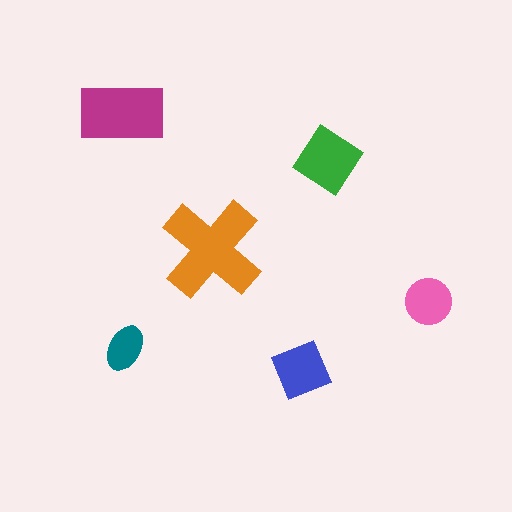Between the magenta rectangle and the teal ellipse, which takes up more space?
The magenta rectangle.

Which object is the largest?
The orange cross.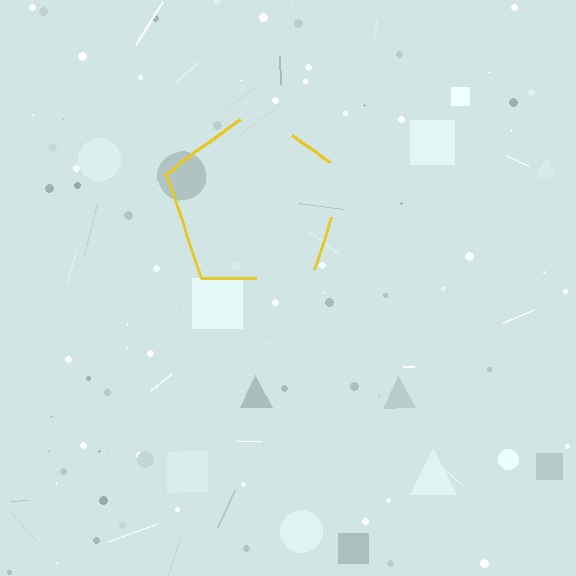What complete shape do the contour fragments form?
The contour fragments form a pentagon.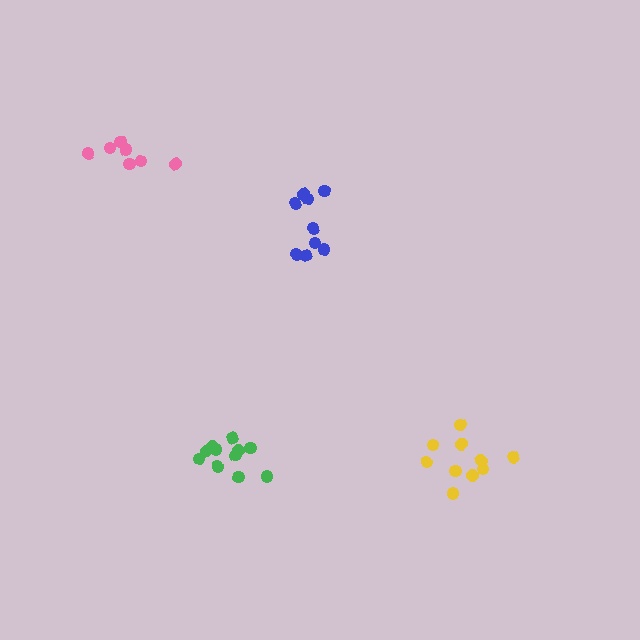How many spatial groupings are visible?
There are 4 spatial groupings.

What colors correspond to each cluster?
The clusters are colored: green, blue, yellow, pink.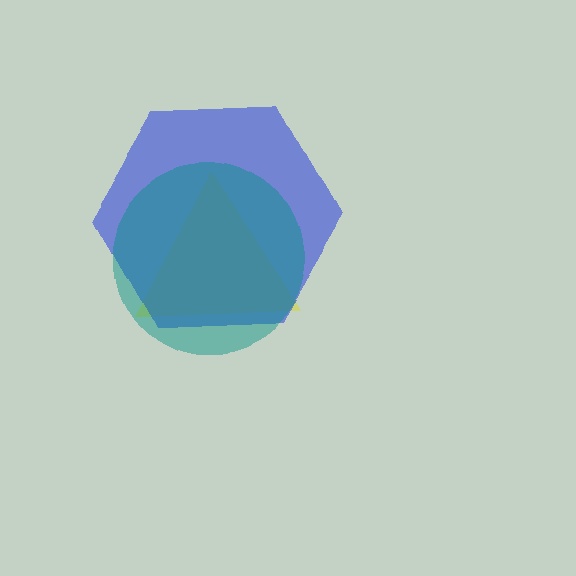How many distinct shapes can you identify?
There are 3 distinct shapes: a yellow triangle, a blue hexagon, a teal circle.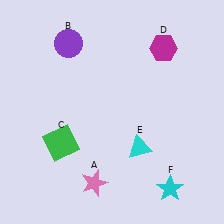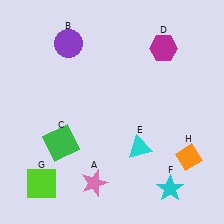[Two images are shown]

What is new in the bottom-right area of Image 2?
An orange diamond (H) was added in the bottom-right area of Image 2.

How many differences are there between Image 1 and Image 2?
There are 2 differences between the two images.